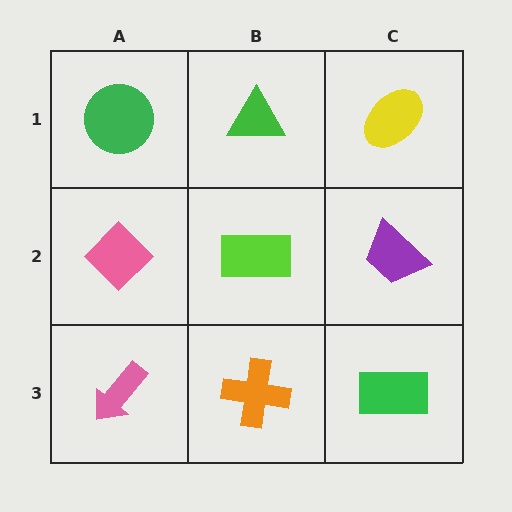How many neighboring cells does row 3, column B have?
3.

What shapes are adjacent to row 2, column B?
A green triangle (row 1, column B), an orange cross (row 3, column B), a pink diamond (row 2, column A), a purple trapezoid (row 2, column C).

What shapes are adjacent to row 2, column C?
A yellow ellipse (row 1, column C), a green rectangle (row 3, column C), a lime rectangle (row 2, column B).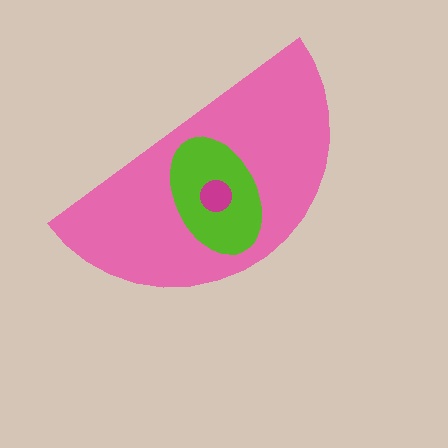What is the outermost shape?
The pink semicircle.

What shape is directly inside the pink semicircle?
The lime ellipse.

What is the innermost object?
The magenta circle.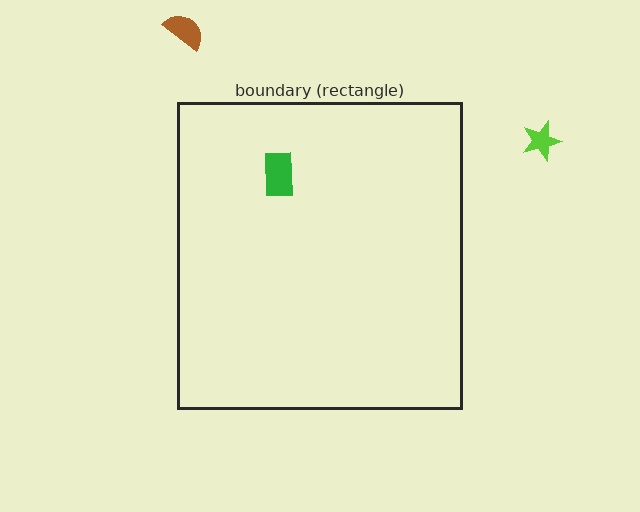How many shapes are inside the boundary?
1 inside, 2 outside.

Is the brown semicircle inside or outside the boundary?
Outside.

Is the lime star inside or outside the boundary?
Outside.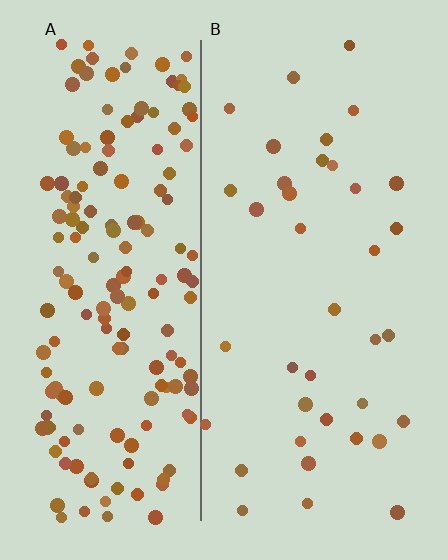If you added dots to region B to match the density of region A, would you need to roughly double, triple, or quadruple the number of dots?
Approximately quadruple.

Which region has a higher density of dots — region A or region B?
A (the left).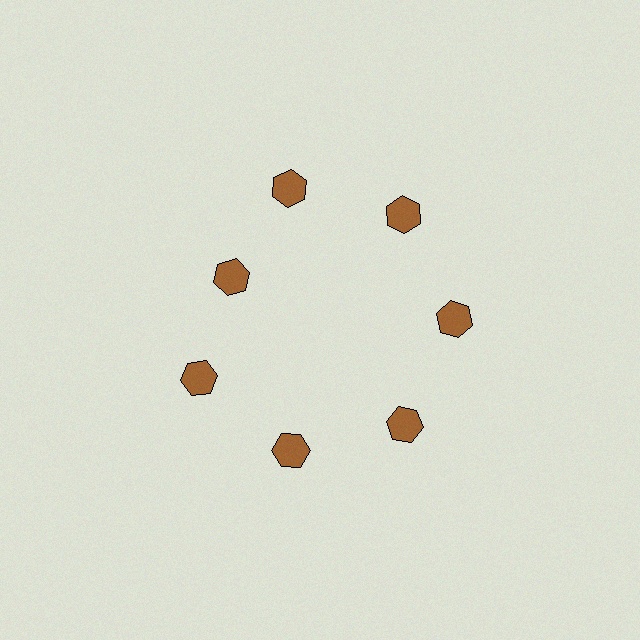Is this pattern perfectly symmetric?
No. The 7 brown hexagons are arranged in a ring, but one element near the 10 o'clock position is pulled inward toward the center, breaking the 7-fold rotational symmetry.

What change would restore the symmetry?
The symmetry would be restored by moving it outward, back onto the ring so that all 7 hexagons sit at equal angles and equal distance from the center.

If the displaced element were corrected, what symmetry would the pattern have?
It would have 7-fold rotational symmetry — the pattern would map onto itself every 51 degrees.